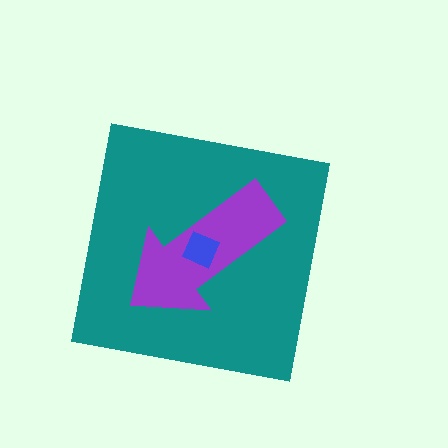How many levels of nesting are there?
3.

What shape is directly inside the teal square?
The purple arrow.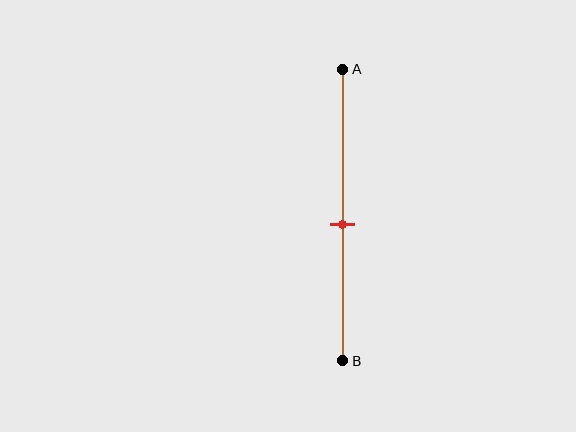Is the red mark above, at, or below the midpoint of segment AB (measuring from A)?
The red mark is below the midpoint of segment AB.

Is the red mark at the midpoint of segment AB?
No, the mark is at about 55% from A, not at the 50% midpoint.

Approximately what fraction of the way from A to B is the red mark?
The red mark is approximately 55% of the way from A to B.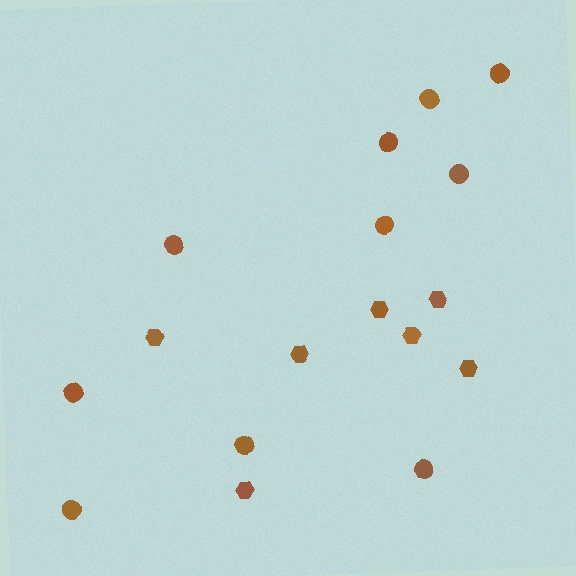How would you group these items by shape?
There are 2 groups: one group of circles (10) and one group of hexagons (7).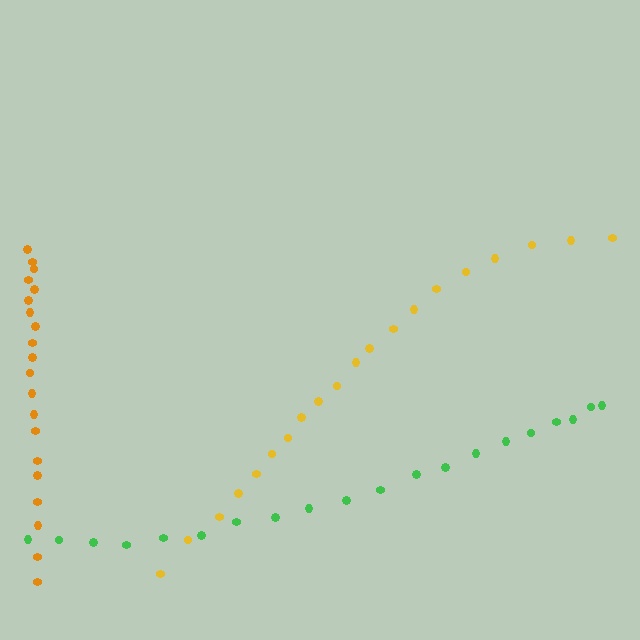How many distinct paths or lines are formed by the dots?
There are 3 distinct paths.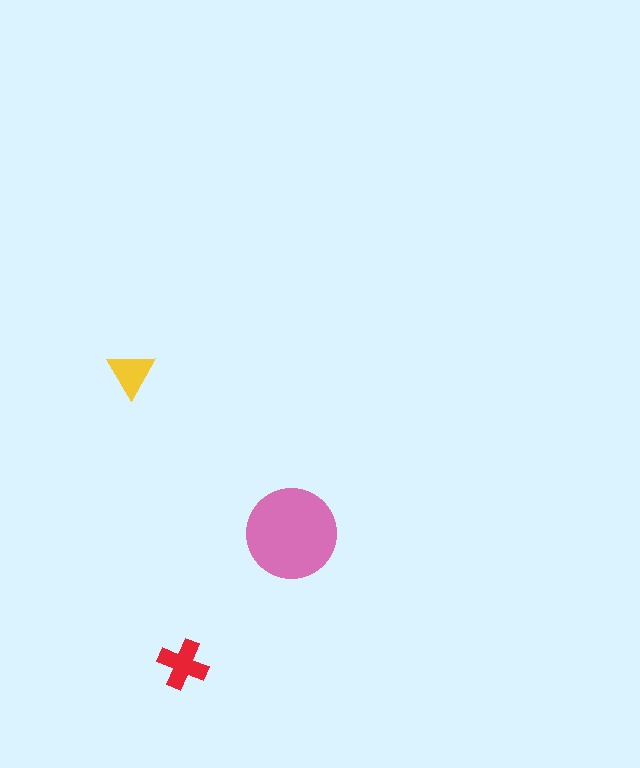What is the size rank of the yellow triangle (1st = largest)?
3rd.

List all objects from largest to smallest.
The pink circle, the red cross, the yellow triangle.